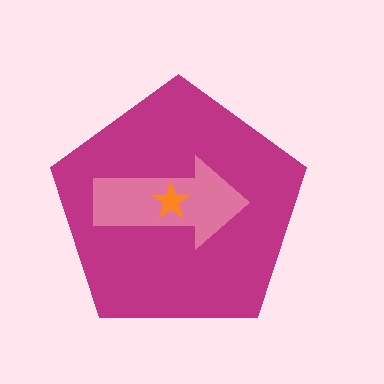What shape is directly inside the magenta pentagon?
The pink arrow.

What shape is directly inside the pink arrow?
The orange star.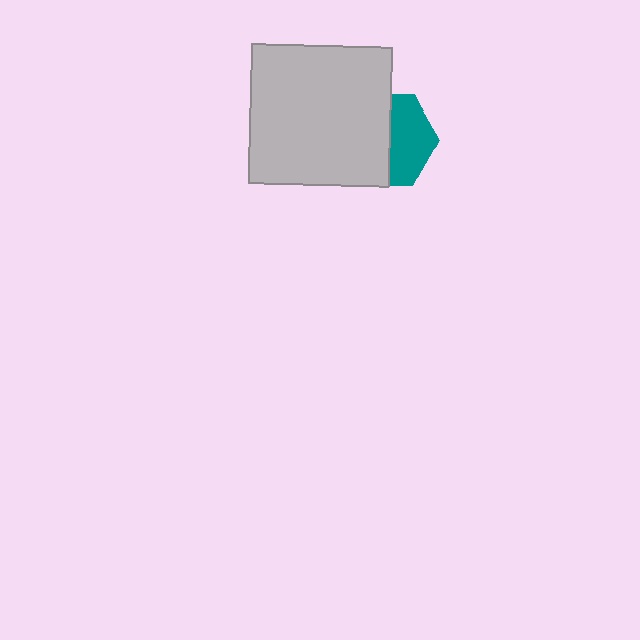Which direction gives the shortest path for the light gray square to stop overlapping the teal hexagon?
Moving left gives the shortest separation.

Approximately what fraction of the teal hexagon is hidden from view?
Roughly 54% of the teal hexagon is hidden behind the light gray square.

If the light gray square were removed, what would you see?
You would see the complete teal hexagon.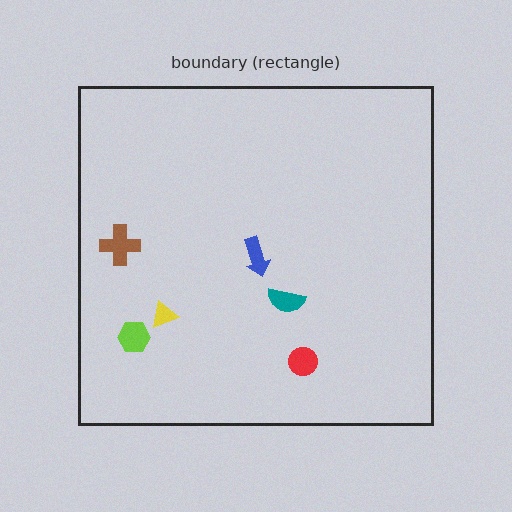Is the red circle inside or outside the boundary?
Inside.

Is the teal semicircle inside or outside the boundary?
Inside.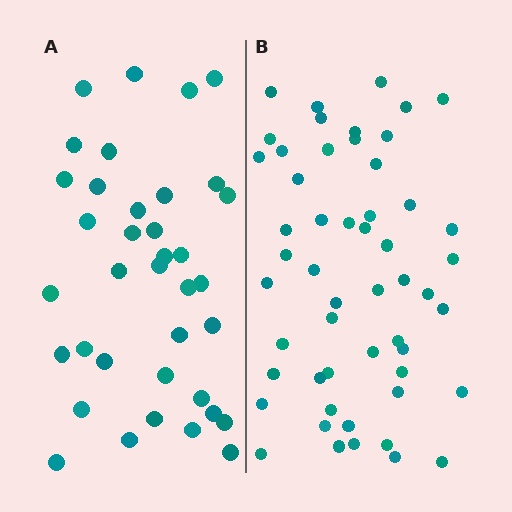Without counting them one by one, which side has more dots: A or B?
Region B (the right region) has more dots.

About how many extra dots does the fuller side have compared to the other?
Region B has approximately 15 more dots than region A.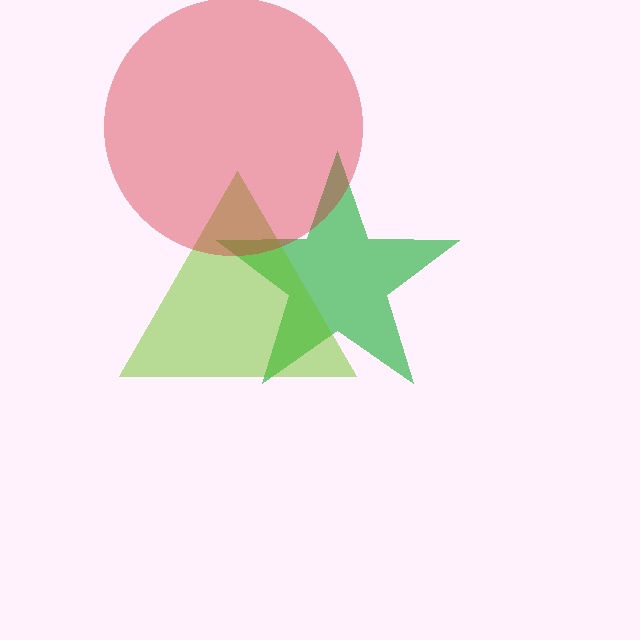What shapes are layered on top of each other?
The layered shapes are: a green star, a lime triangle, a red circle.